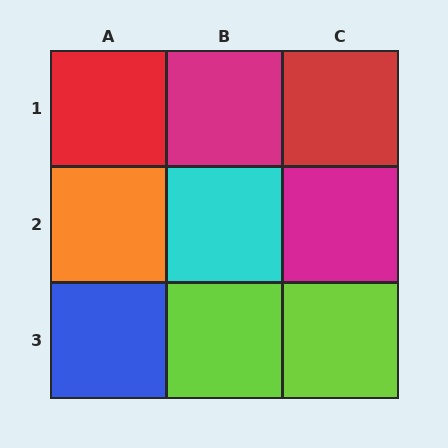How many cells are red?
2 cells are red.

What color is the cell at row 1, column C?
Red.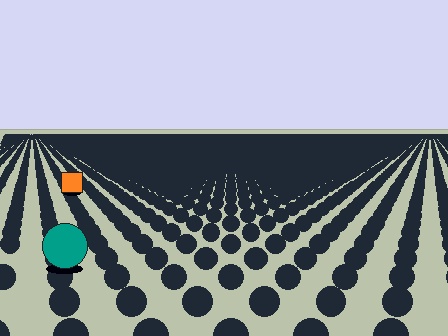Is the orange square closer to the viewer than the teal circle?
No. The teal circle is closer — you can tell from the texture gradient: the ground texture is coarser near it.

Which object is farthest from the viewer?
The orange square is farthest from the viewer. It appears smaller and the ground texture around it is denser.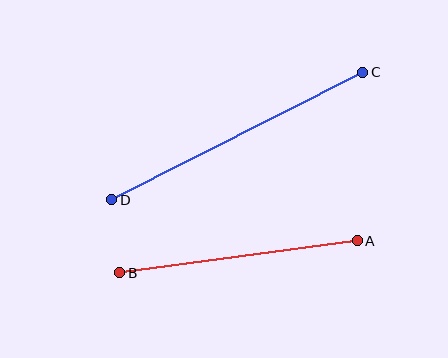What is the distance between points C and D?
The distance is approximately 282 pixels.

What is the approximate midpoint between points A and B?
The midpoint is at approximately (238, 257) pixels.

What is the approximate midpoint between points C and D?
The midpoint is at approximately (237, 136) pixels.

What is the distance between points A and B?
The distance is approximately 240 pixels.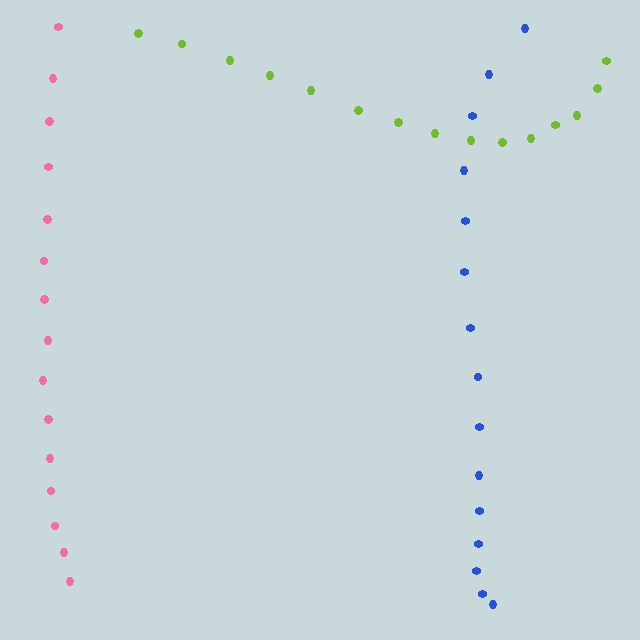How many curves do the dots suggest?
There are 3 distinct paths.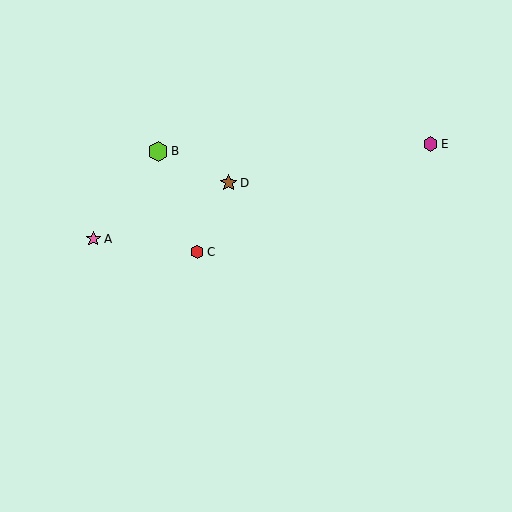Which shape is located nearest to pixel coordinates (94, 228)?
The pink star (labeled A) at (93, 239) is nearest to that location.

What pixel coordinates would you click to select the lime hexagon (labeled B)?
Click at (158, 151) to select the lime hexagon B.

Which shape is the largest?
The lime hexagon (labeled B) is the largest.